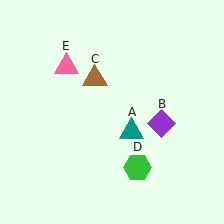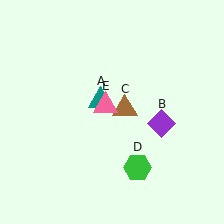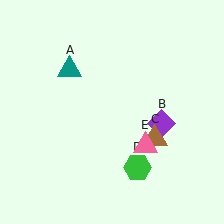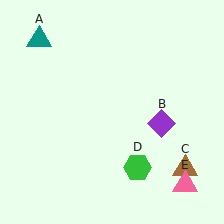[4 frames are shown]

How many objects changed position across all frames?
3 objects changed position: teal triangle (object A), brown triangle (object C), pink triangle (object E).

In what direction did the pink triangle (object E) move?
The pink triangle (object E) moved down and to the right.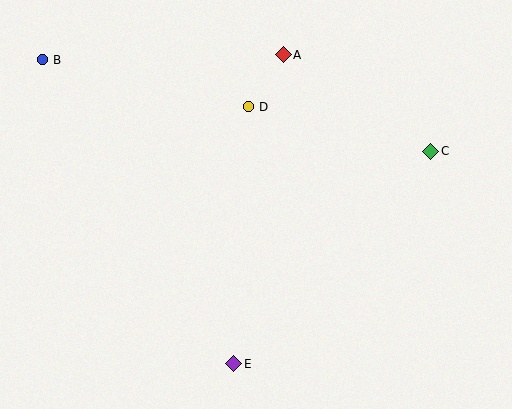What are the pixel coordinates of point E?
Point E is at (234, 364).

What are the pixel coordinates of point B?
Point B is at (43, 60).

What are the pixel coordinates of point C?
Point C is at (431, 151).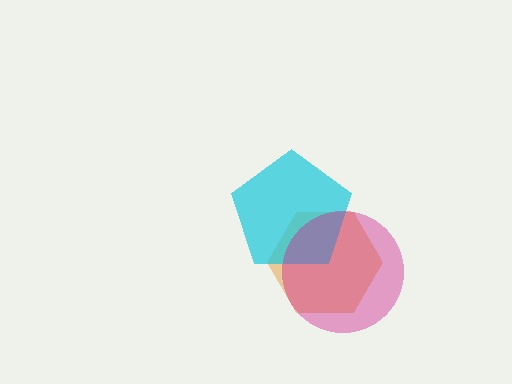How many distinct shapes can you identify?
There are 3 distinct shapes: an orange hexagon, a cyan pentagon, a magenta circle.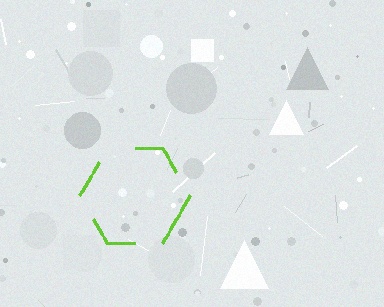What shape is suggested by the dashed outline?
The dashed outline suggests a hexagon.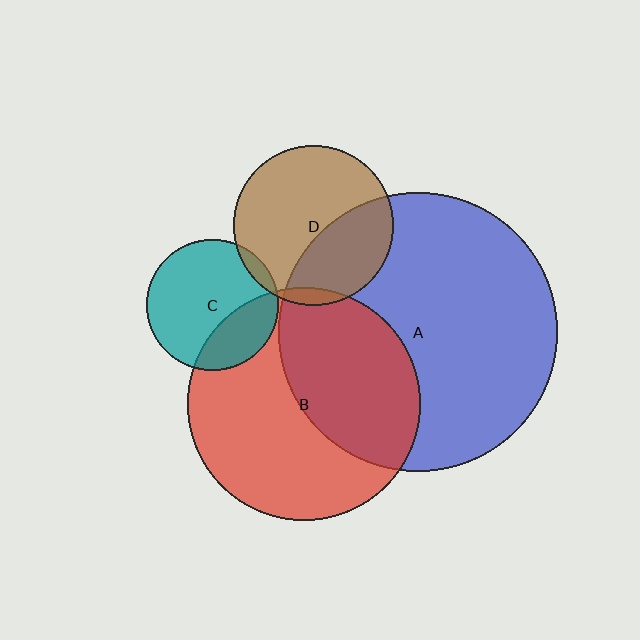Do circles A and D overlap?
Yes.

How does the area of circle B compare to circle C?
Approximately 3.2 times.